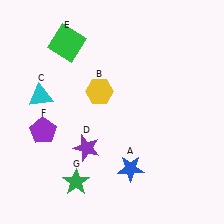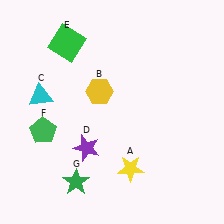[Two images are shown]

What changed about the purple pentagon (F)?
In Image 1, F is purple. In Image 2, it changed to green.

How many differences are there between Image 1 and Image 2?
There are 2 differences between the two images.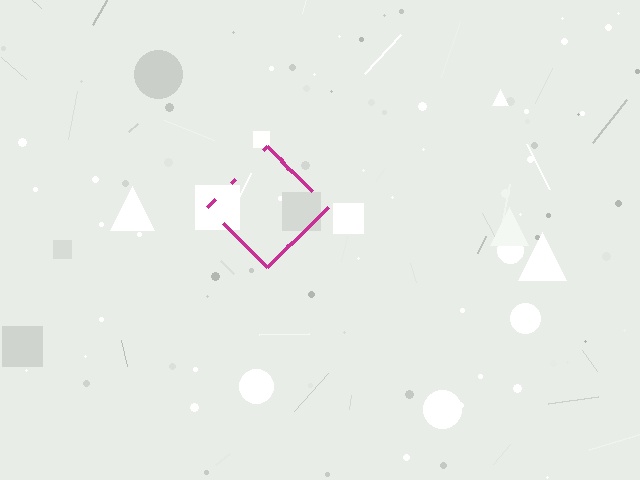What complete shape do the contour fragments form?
The contour fragments form a diamond.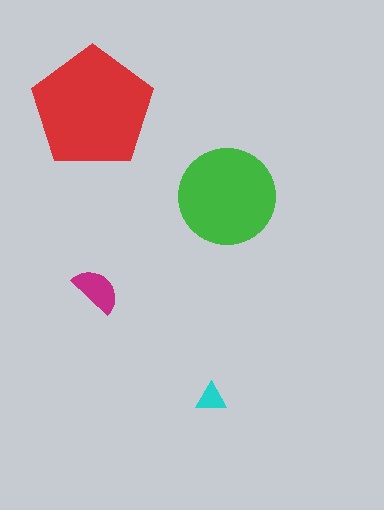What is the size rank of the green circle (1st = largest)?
2nd.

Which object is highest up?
The red pentagon is topmost.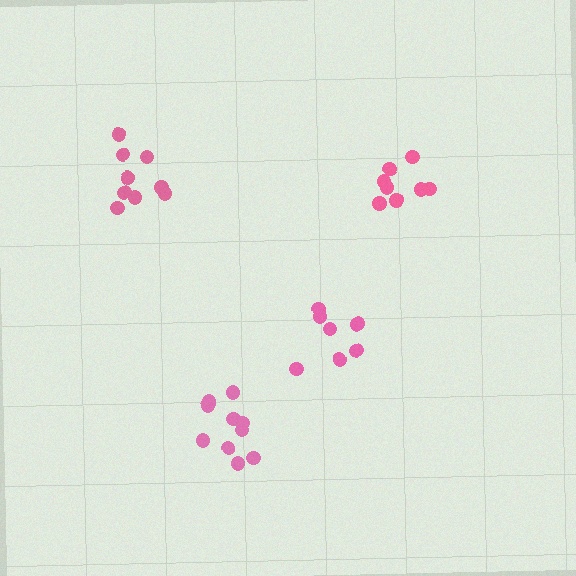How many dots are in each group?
Group 1: 10 dots, Group 2: 9 dots, Group 3: 8 dots, Group 4: 7 dots (34 total).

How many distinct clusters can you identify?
There are 4 distinct clusters.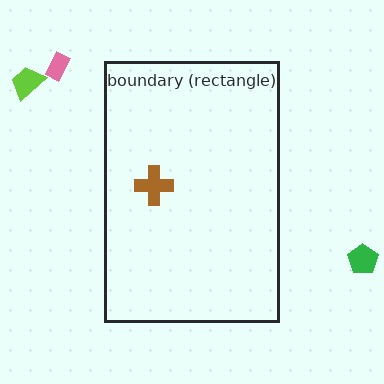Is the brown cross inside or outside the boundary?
Inside.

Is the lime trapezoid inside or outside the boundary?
Outside.